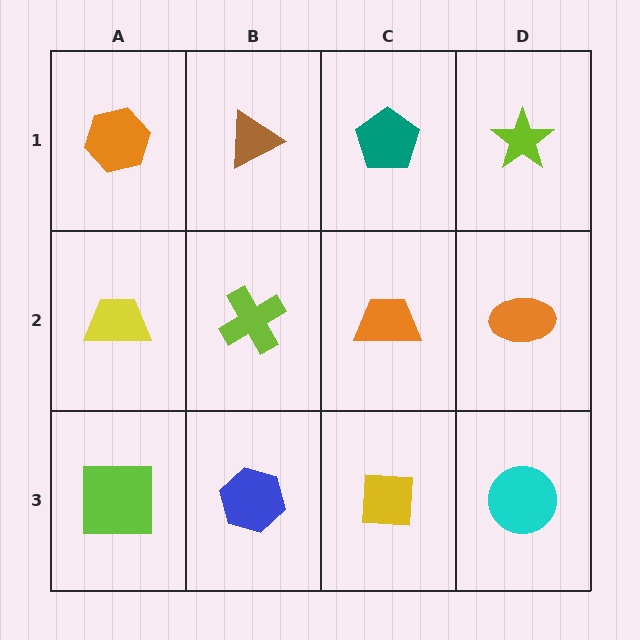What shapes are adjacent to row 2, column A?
An orange hexagon (row 1, column A), a lime square (row 3, column A), a lime cross (row 2, column B).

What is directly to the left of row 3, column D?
A yellow square.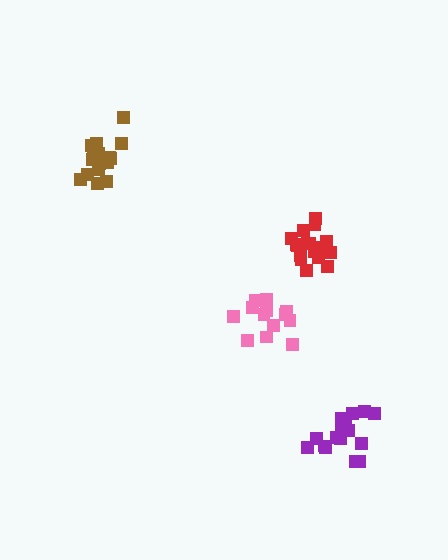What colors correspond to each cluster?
The clusters are colored: red, purple, pink, brown.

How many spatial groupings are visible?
There are 4 spatial groupings.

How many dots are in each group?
Group 1: 18 dots, Group 2: 17 dots, Group 3: 13 dots, Group 4: 16 dots (64 total).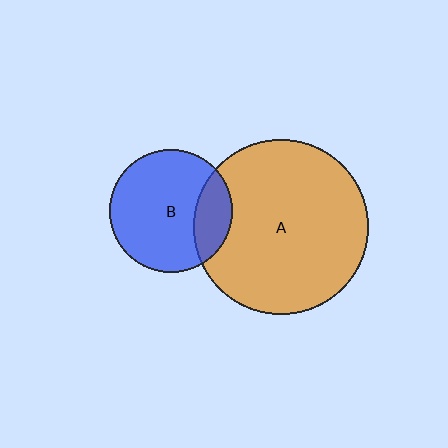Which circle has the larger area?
Circle A (orange).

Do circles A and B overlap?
Yes.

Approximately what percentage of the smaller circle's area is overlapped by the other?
Approximately 20%.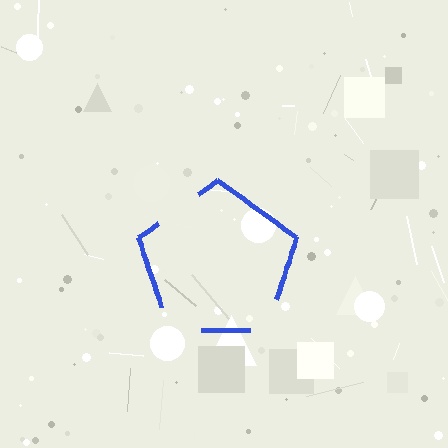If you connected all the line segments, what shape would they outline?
They would outline a pentagon.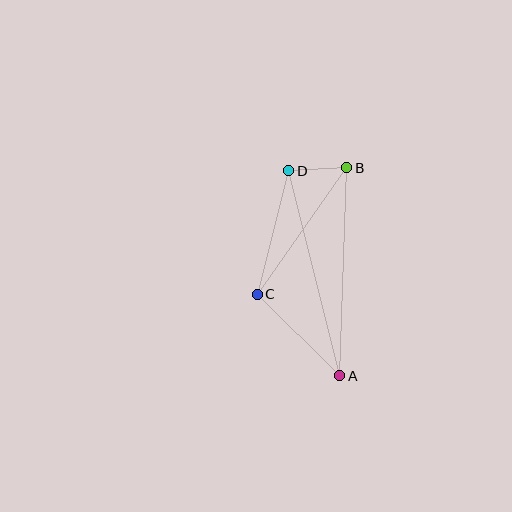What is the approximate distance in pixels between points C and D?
The distance between C and D is approximately 127 pixels.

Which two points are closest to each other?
Points B and D are closest to each other.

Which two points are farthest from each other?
Points A and D are farthest from each other.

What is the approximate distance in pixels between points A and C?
The distance between A and C is approximately 116 pixels.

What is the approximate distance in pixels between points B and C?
The distance between B and C is approximately 155 pixels.